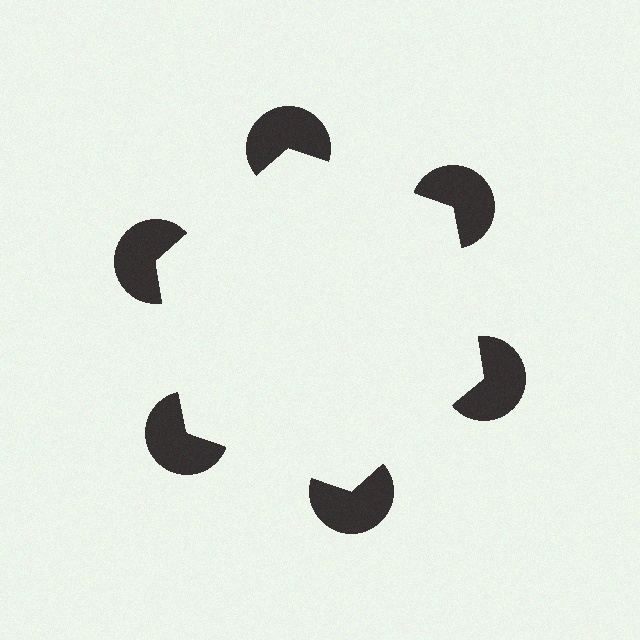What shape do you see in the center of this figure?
An illusory hexagon — its edges are inferred from the aligned wedge cuts in the pac-man discs, not physically drawn.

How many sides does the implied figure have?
6 sides.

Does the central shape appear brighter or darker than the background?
It typically appears slightly brighter than the background, even though no actual brightness change is drawn.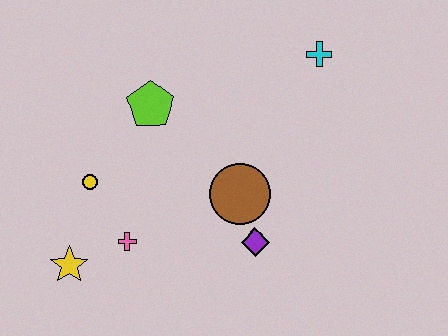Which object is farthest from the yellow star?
The cyan cross is farthest from the yellow star.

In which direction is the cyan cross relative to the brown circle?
The cyan cross is above the brown circle.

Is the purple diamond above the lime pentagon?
No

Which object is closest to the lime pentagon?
The yellow circle is closest to the lime pentagon.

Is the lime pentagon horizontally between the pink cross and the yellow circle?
No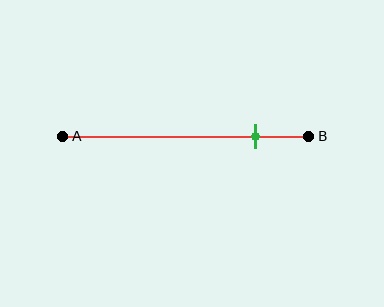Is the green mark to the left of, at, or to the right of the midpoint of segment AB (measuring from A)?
The green mark is to the right of the midpoint of segment AB.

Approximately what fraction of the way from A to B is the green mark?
The green mark is approximately 80% of the way from A to B.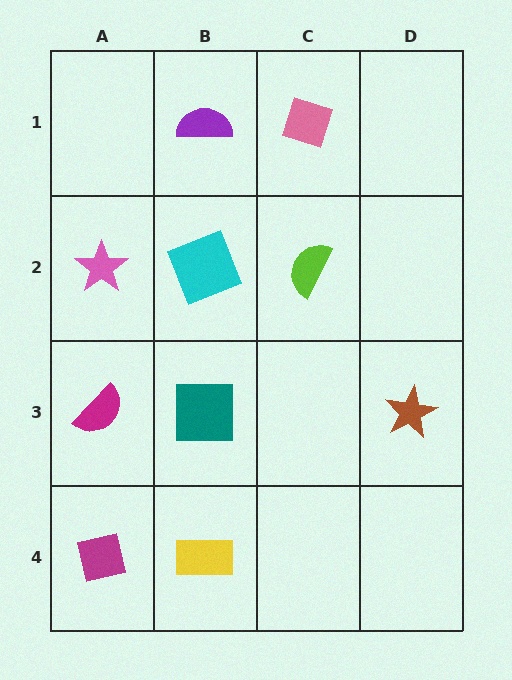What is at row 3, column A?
A magenta semicircle.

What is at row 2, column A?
A pink star.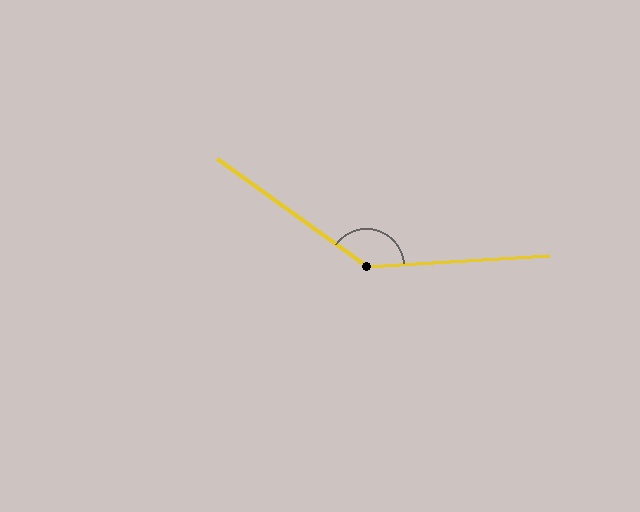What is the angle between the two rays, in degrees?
Approximately 141 degrees.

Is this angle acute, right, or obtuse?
It is obtuse.